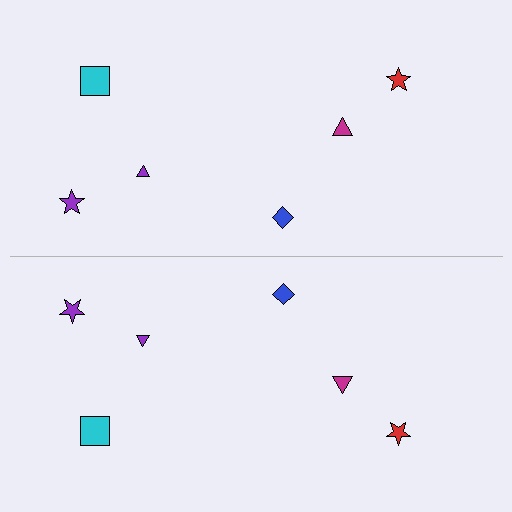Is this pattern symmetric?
Yes, this pattern has bilateral (reflection) symmetry.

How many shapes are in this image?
There are 12 shapes in this image.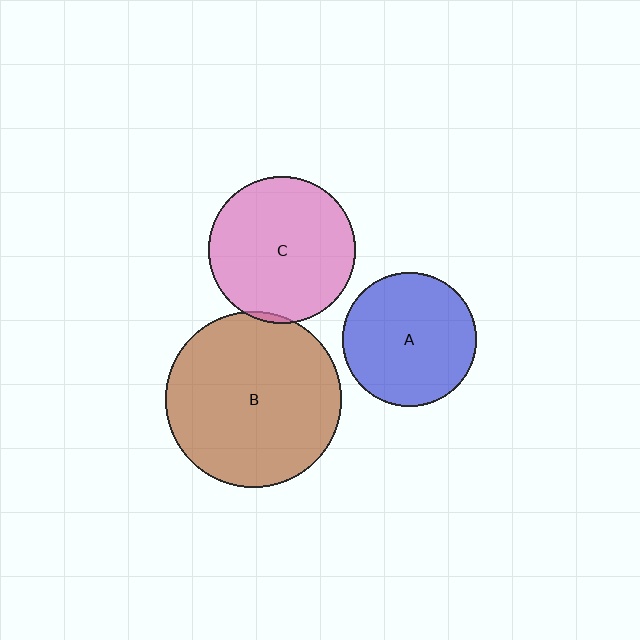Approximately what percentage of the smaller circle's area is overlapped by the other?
Approximately 5%.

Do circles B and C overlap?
Yes.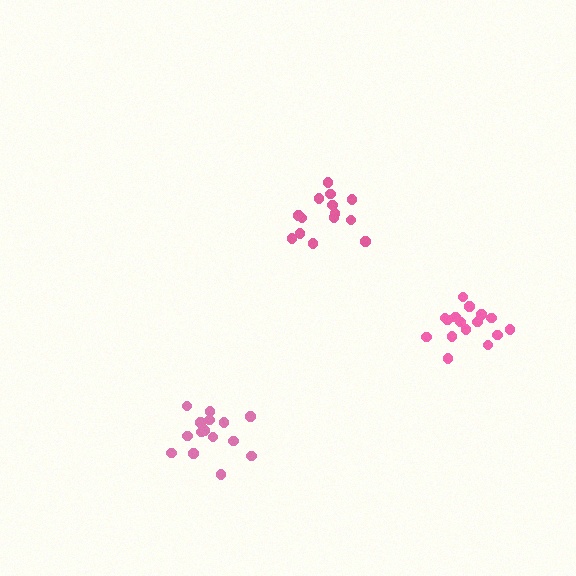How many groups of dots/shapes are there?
There are 3 groups.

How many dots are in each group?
Group 1: 14 dots, Group 2: 15 dots, Group 3: 16 dots (45 total).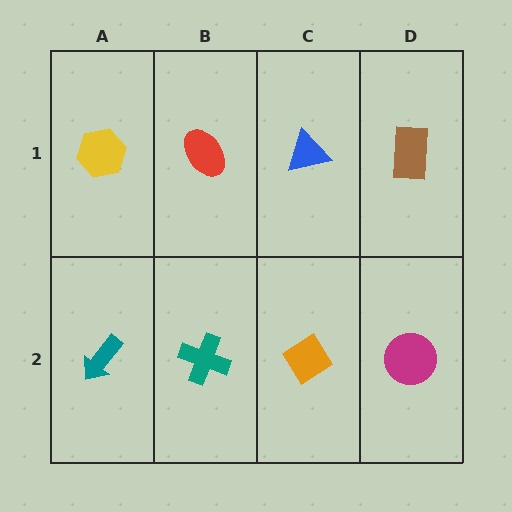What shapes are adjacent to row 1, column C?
An orange diamond (row 2, column C), a red ellipse (row 1, column B), a brown rectangle (row 1, column D).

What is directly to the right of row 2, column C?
A magenta circle.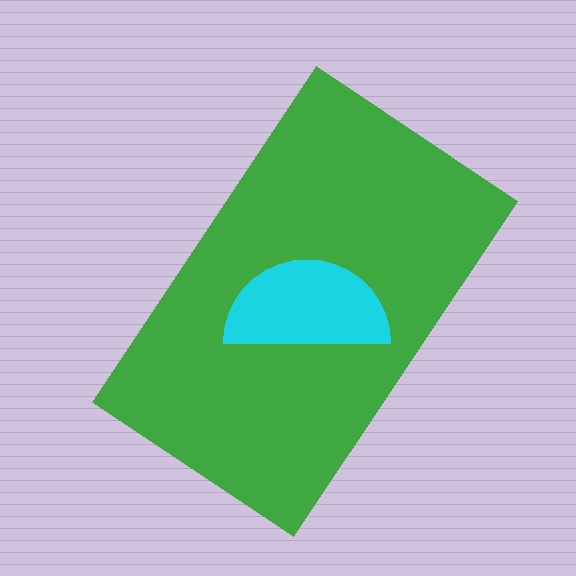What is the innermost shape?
The cyan semicircle.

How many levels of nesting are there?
2.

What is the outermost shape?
The green rectangle.